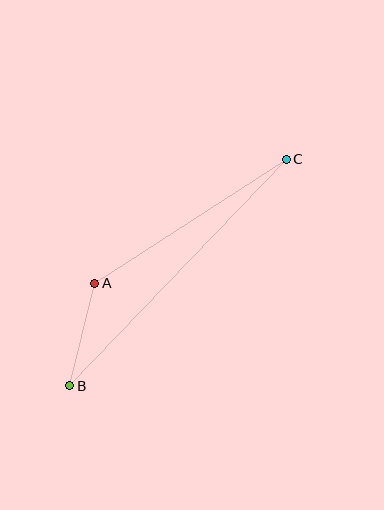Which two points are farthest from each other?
Points B and C are farthest from each other.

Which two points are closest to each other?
Points A and B are closest to each other.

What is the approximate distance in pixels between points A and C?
The distance between A and C is approximately 228 pixels.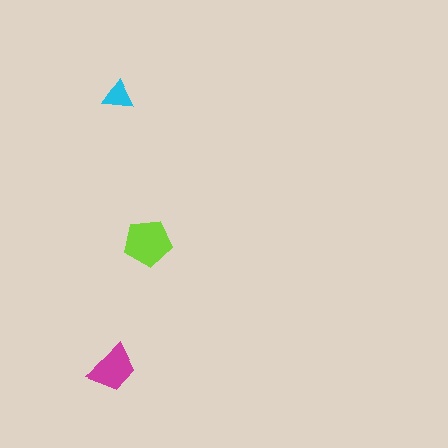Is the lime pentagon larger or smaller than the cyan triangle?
Larger.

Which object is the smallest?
The cyan triangle.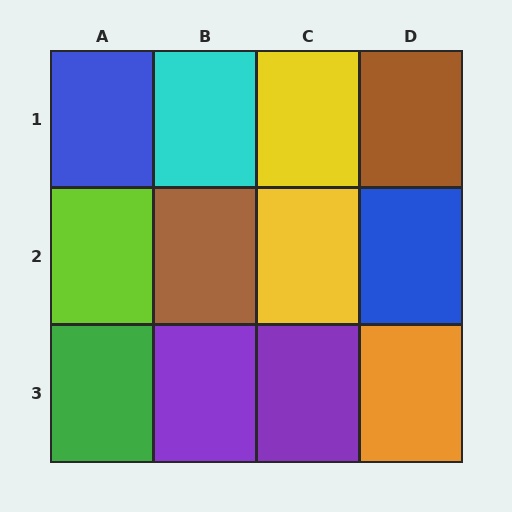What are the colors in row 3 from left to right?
Green, purple, purple, orange.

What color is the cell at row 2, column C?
Yellow.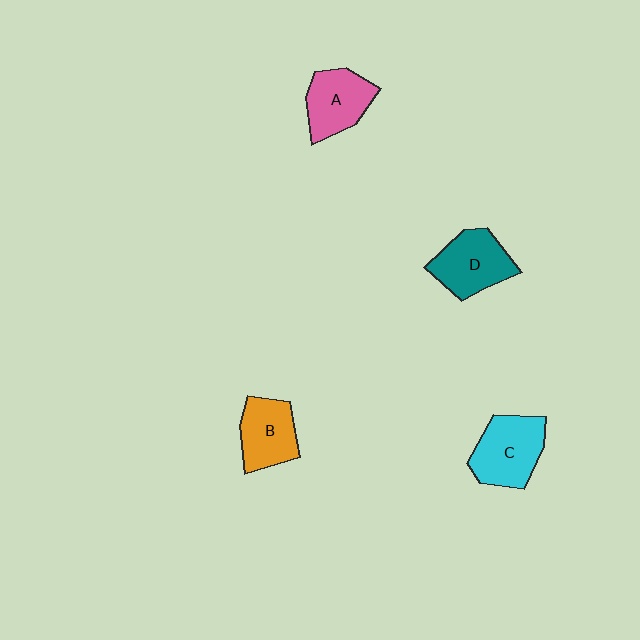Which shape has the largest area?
Shape C (cyan).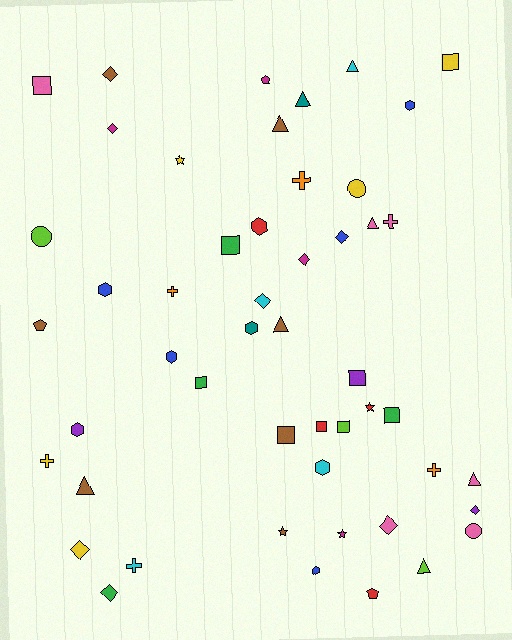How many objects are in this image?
There are 50 objects.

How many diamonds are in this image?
There are 9 diamonds.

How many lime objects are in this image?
There are 3 lime objects.